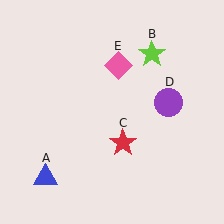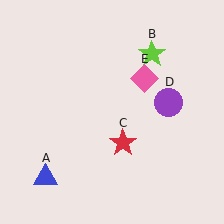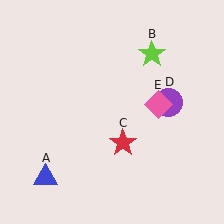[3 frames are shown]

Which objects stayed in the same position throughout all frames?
Blue triangle (object A) and lime star (object B) and red star (object C) and purple circle (object D) remained stationary.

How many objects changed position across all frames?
1 object changed position: pink diamond (object E).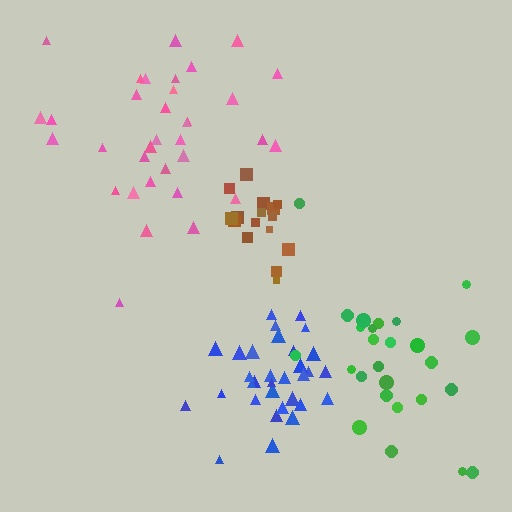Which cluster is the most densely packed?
Brown.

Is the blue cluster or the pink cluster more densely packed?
Blue.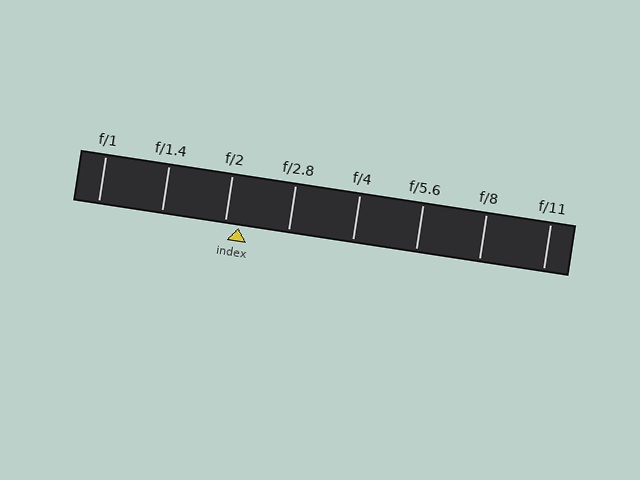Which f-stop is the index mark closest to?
The index mark is closest to f/2.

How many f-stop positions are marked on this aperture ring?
There are 8 f-stop positions marked.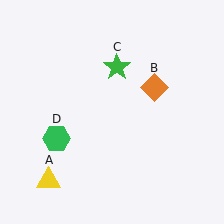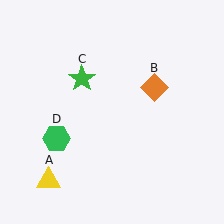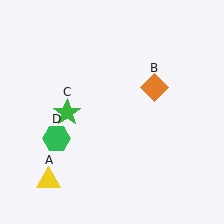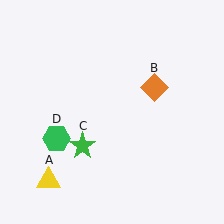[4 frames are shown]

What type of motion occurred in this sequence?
The green star (object C) rotated counterclockwise around the center of the scene.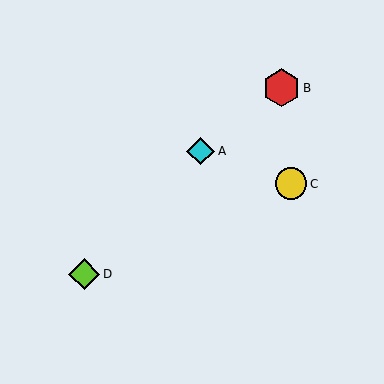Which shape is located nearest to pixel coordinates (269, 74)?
The red hexagon (labeled B) at (281, 88) is nearest to that location.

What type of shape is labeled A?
Shape A is a cyan diamond.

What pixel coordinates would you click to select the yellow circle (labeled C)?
Click at (291, 184) to select the yellow circle C.